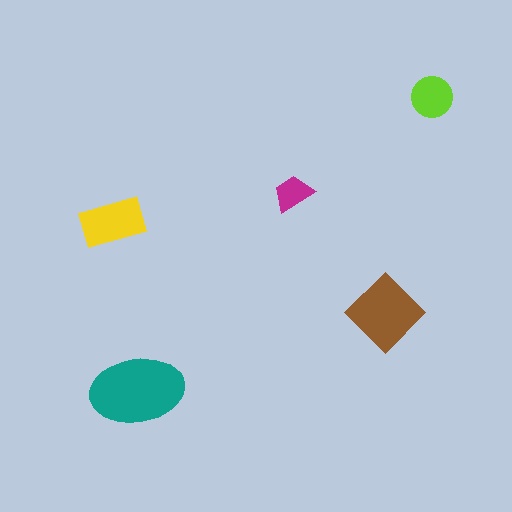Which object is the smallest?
The magenta trapezoid.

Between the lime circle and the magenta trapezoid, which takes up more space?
The lime circle.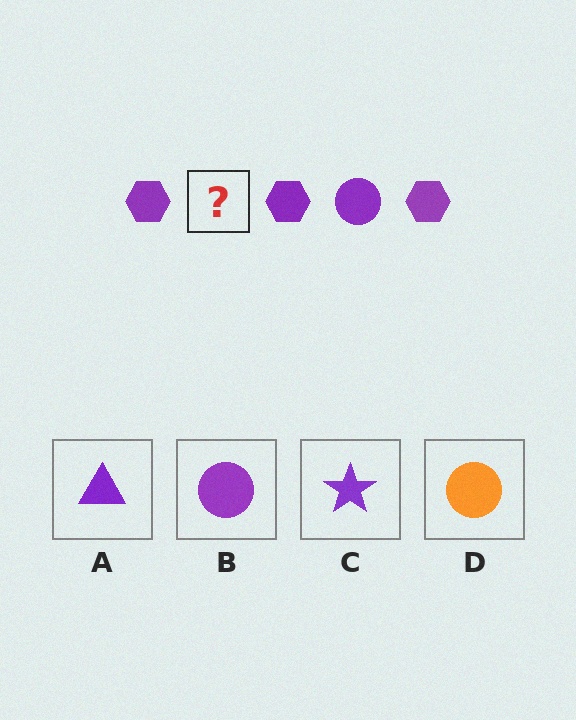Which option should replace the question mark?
Option B.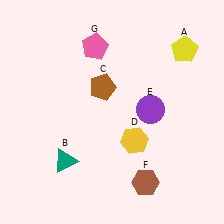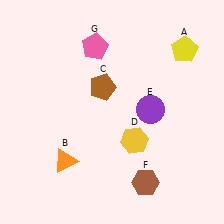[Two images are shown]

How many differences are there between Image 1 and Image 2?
There is 1 difference between the two images.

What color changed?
The triangle (B) changed from teal in Image 1 to orange in Image 2.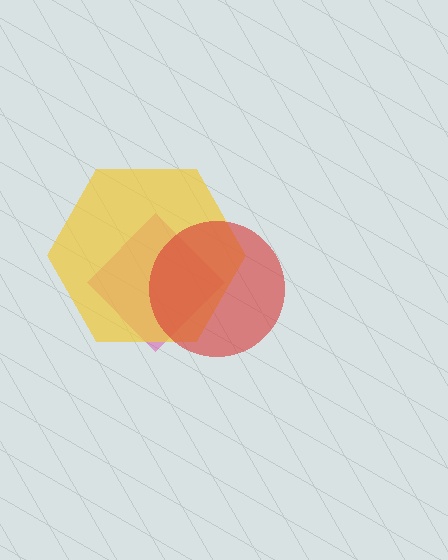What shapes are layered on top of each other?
The layered shapes are: a magenta diamond, a yellow hexagon, a red circle.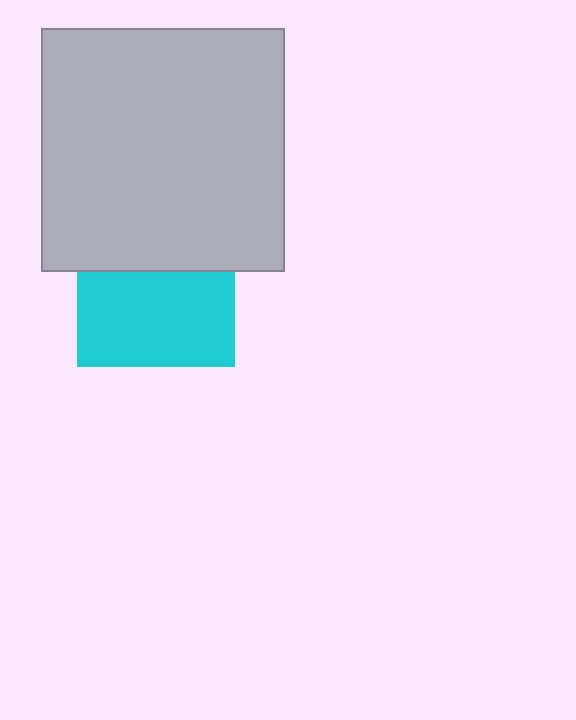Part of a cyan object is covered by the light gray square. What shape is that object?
It is a square.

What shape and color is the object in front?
The object in front is a light gray square.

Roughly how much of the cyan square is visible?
About half of it is visible (roughly 61%).